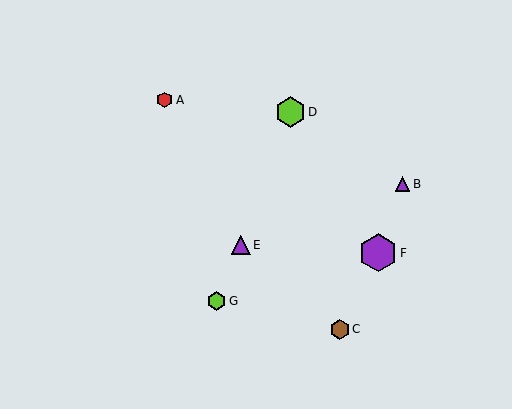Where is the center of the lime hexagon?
The center of the lime hexagon is at (217, 301).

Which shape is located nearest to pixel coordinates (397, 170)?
The purple triangle (labeled B) at (403, 184) is nearest to that location.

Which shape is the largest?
The purple hexagon (labeled F) is the largest.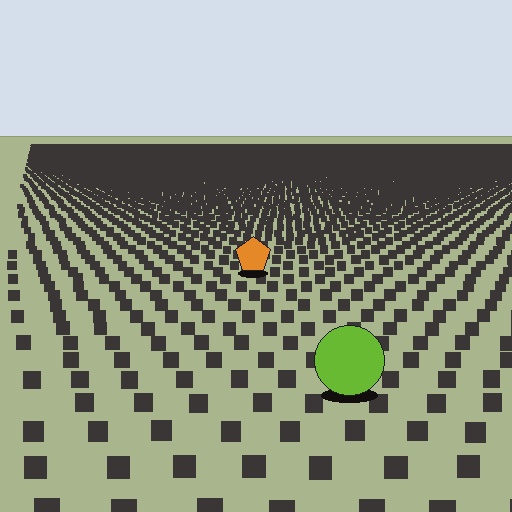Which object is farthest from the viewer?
The orange pentagon is farthest from the viewer. It appears smaller and the ground texture around it is denser.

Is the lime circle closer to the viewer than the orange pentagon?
Yes. The lime circle is closer — you can tell from the texture gradient: the ground texture is coarser near it.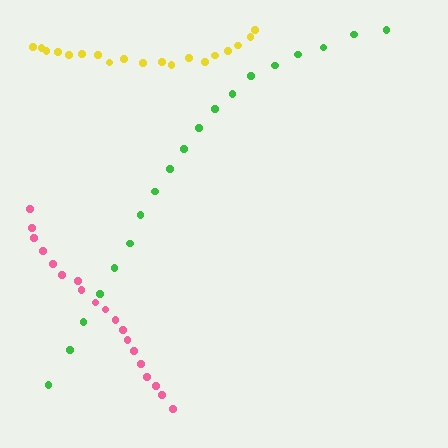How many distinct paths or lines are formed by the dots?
There are 3 distinct paths.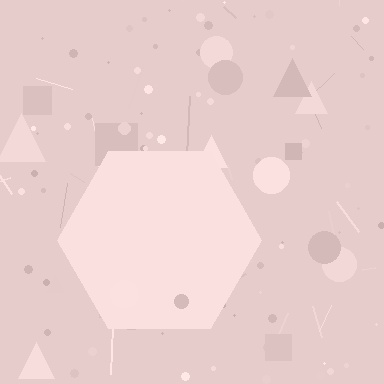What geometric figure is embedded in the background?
A hexagon is embedded in the background.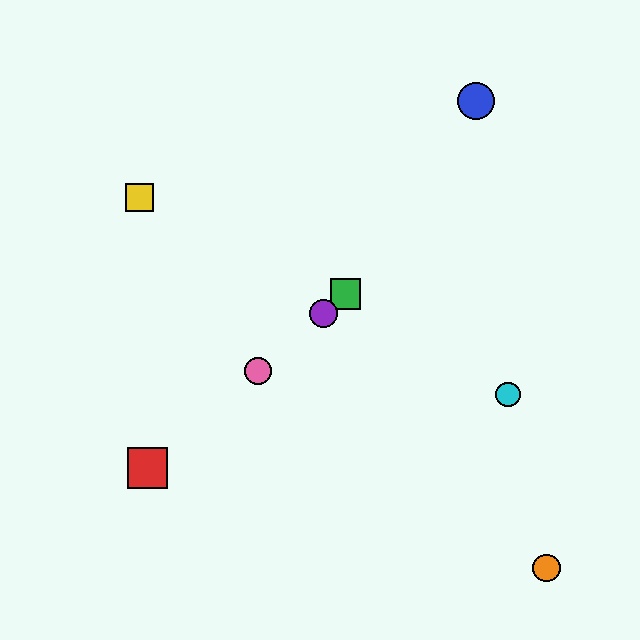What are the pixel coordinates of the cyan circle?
The cyan circle is at (508, 394).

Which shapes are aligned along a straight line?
The red square, the green square, the purple circle, the pink circle are aligned along a straight line.